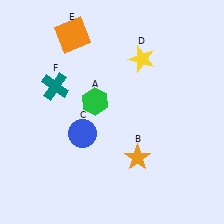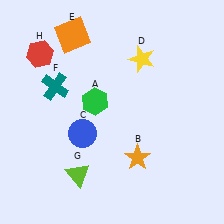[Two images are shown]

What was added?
A lime triangle (G), a red hexagon (H) were added in Image 2.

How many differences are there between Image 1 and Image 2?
There are 2 differences between the two images.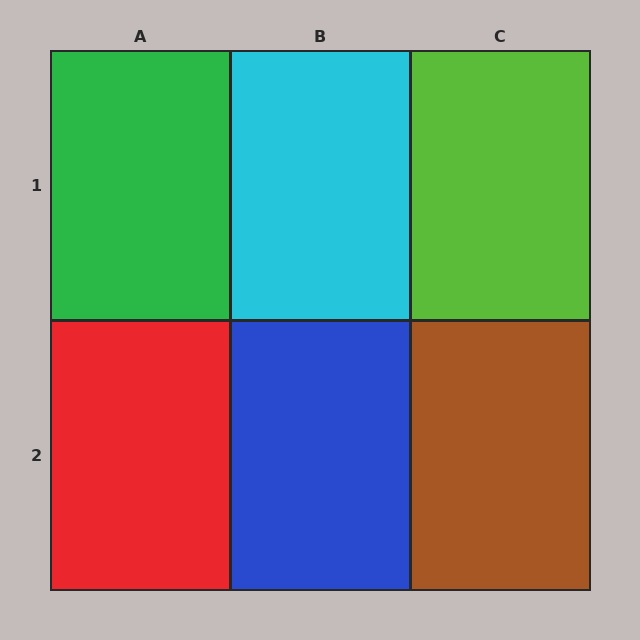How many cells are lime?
1 cell is lime.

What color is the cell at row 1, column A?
Green.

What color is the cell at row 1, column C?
Lime.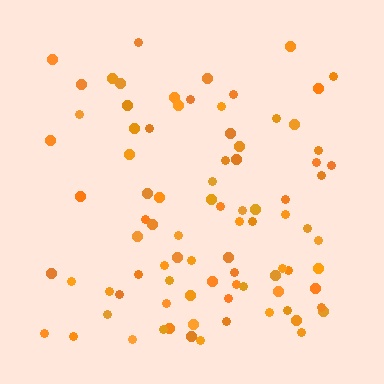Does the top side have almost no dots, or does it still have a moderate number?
Still a moderate number, just noticeably fewer than the bottom.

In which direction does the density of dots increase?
From top to bottom, with the bottom side densest.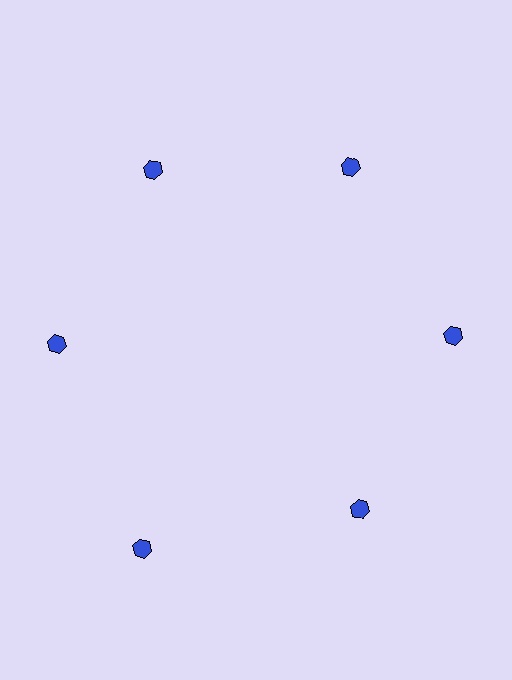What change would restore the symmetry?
The symmetry would be restored by moving it inward, back onto the ring so that all 6 hexagons sit at equal angles and equal distance from the center.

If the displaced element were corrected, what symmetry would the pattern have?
It would have 6-fold rotational symmetry — the pattern would map onto itself every 60 degrees.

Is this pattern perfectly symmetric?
No. The 6 blue hexagons are arranged in a ring, but one element near the 7 o'clock position is pushed outward from the center, breaking the 6-fold rotational symmetry.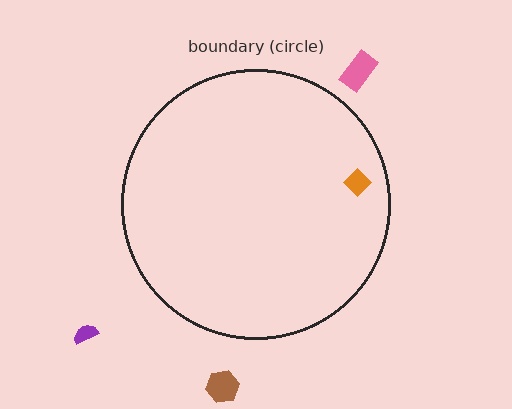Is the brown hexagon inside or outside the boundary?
Outside.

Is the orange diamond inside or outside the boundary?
Inside.